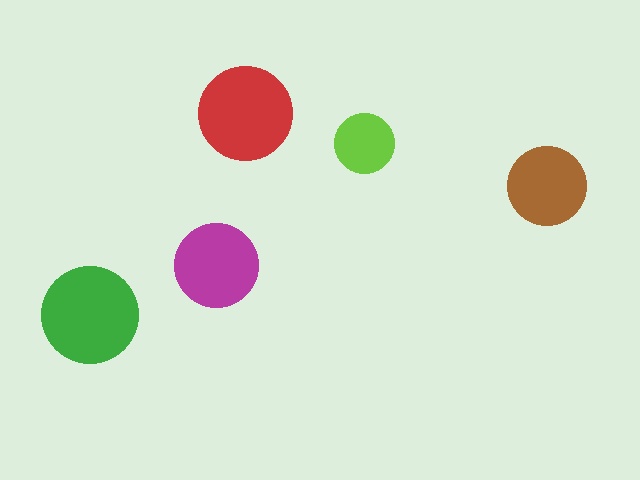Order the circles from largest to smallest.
the green one, the red one, the magenta one, the brown one, the lime one.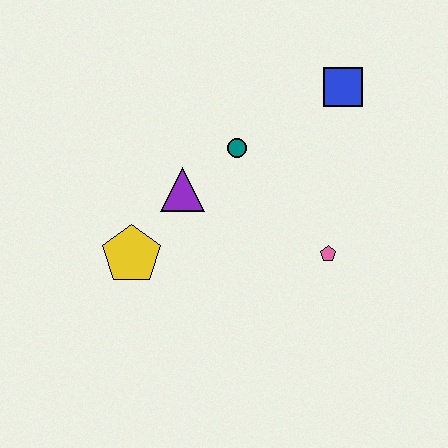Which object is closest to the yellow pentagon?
The purple triangle is closest to the yellow pentagon.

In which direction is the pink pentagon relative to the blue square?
The pink pentagon is below the blue square.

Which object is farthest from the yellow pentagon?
The blue square is farthest from the yellow pentagon.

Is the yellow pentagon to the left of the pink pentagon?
Yes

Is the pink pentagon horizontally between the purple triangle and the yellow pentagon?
No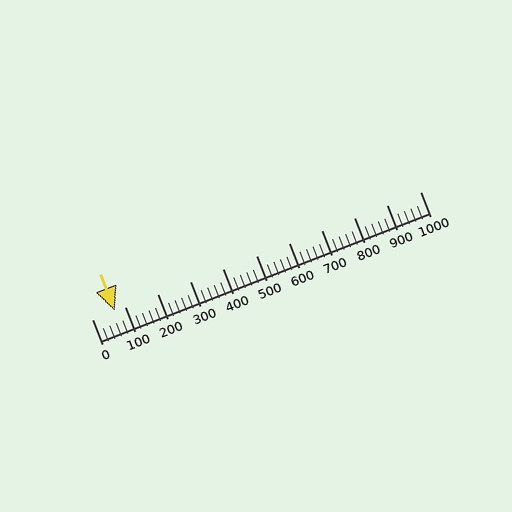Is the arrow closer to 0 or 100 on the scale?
The arrow is closer to 100.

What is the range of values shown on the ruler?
The ruler shows values from 0 to 1000.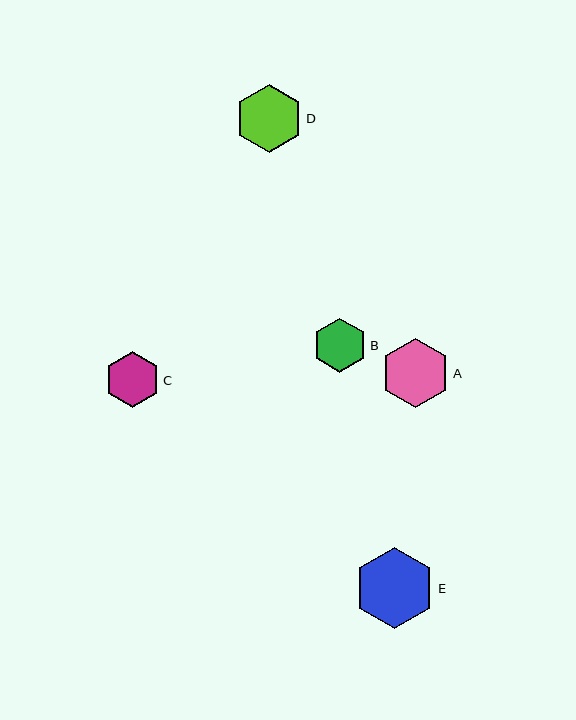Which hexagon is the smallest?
Hexagon B is the smallest with a size of approximately 55 pixels.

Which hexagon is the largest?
Hexagon E is the largest with a size of approximately 81 pixels.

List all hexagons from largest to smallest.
From largest to smallest: E, A, D, C, B.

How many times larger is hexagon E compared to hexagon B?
Hexagon E is approximately 1.5 times the size of hexagon B.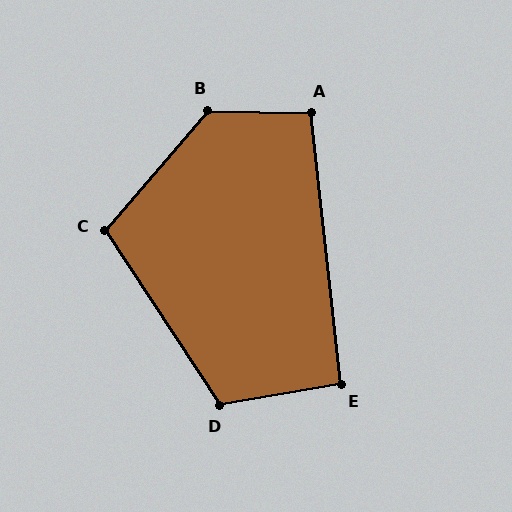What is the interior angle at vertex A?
Approximately 98 degrees (obtuse).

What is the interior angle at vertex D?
Approximately 113 degrees (obtuse).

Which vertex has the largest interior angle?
B, at approximately 129 degrees.